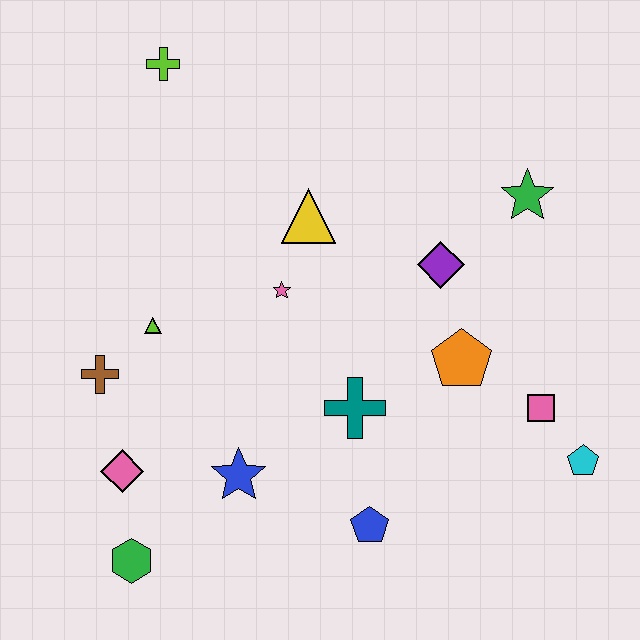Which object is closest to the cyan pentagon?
The pink square is closest to the cyan pentagon.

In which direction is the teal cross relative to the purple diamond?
The teal cross is below the purple diamond.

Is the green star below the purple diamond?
No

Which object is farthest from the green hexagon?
The green star is farthest from the green hexagon.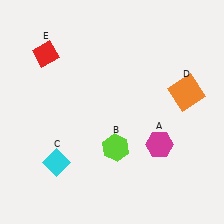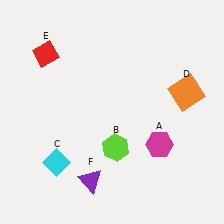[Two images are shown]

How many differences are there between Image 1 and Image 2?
There is 1 difference between the two images.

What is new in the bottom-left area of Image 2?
A purple triangle (F) was added in the bottom-left area of Image 2.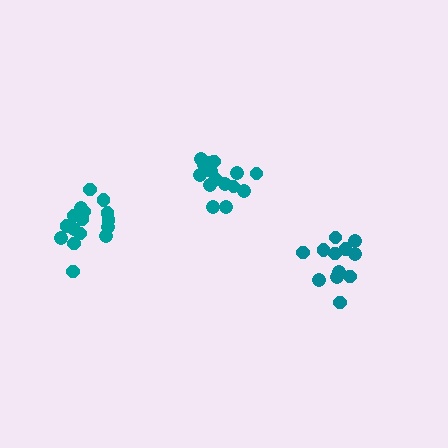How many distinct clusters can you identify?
There are 3 distinct clusters.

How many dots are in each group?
Group 1: 16 dots, Group 2: 16 dots, Group 3: 12 dots (44 total).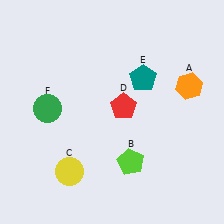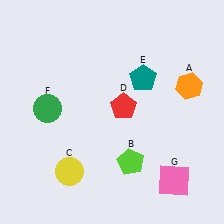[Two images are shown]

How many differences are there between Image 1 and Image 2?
There is 1 difference between the two images.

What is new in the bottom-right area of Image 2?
A pink square (G) was added in the bottom-right area of Image 2.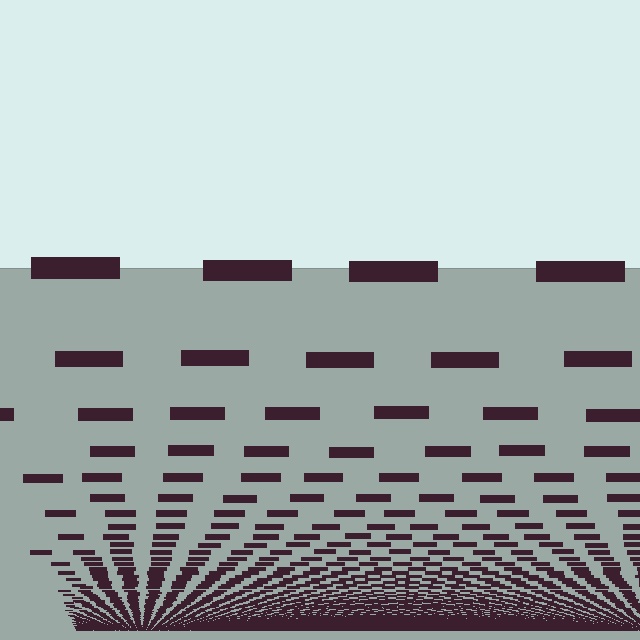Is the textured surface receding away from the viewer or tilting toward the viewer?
The surface appears to tilt toward the viewer. Texture elements get larger and sparser toward the top.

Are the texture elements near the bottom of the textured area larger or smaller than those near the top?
Smaller. The gradient is inverted — elements near the bottom are smaller and denser.